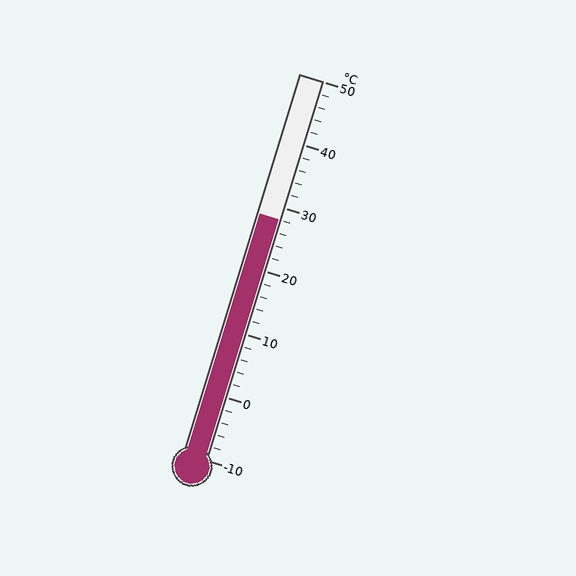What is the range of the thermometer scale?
The thermometer scale ranges from -10°C to 50°C.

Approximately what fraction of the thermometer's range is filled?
The thermometer is filled to approximately 65% of its range.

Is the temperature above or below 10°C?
The temperature is above 10°C.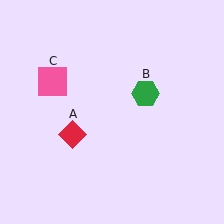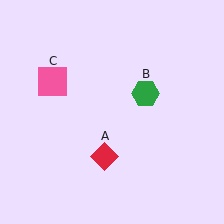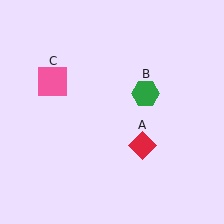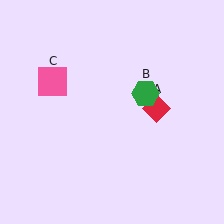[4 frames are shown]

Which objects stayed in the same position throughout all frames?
Green hexagon (object B) and pink square (object C) remained stationary.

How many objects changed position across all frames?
1 object changed position: red diamond (object A).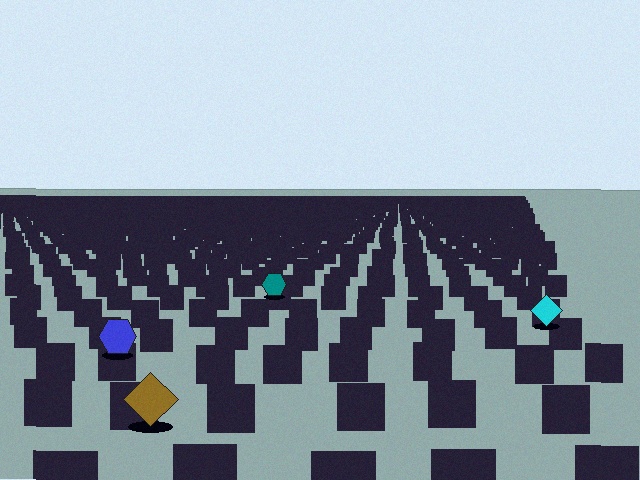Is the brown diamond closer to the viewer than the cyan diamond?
Yes. The brown diamond is closer — you can tell from the texture gradient: the ground texture is coarser near it.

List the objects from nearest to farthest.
From nearest to farthest: the brown diamond, the blue hexagon, the cyan diamond, the teal hexagon.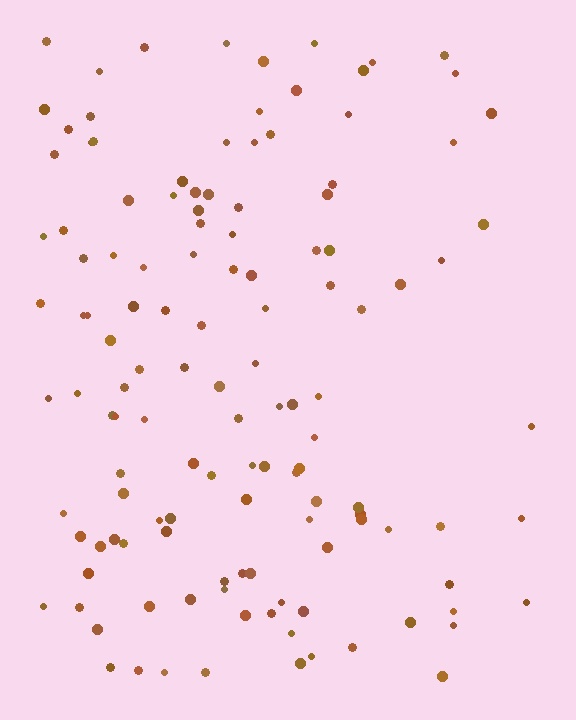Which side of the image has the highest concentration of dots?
The left.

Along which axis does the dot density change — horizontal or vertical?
Horizontal.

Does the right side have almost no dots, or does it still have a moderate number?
Still a moderate number, just noticeably fewer than the left.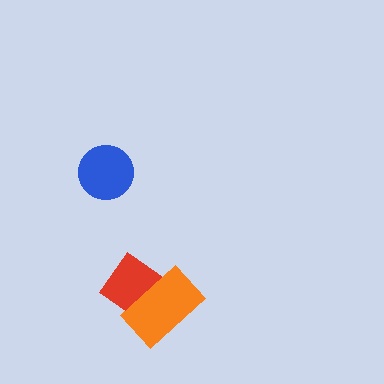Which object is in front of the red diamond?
The orange rectangle is in front of the red diamond.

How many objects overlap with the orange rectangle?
1 object overlaps with the orange rectangle.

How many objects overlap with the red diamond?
1 object overlaps with the red diamond.